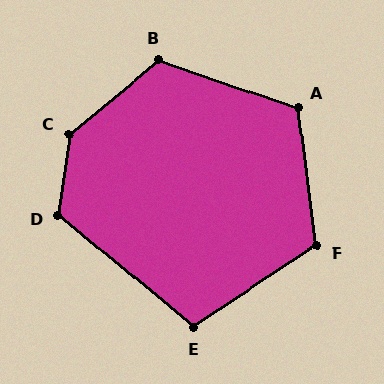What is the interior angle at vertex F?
Approximately 116 degrees (obtuse).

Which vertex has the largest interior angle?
C, at approximately 137 degrees.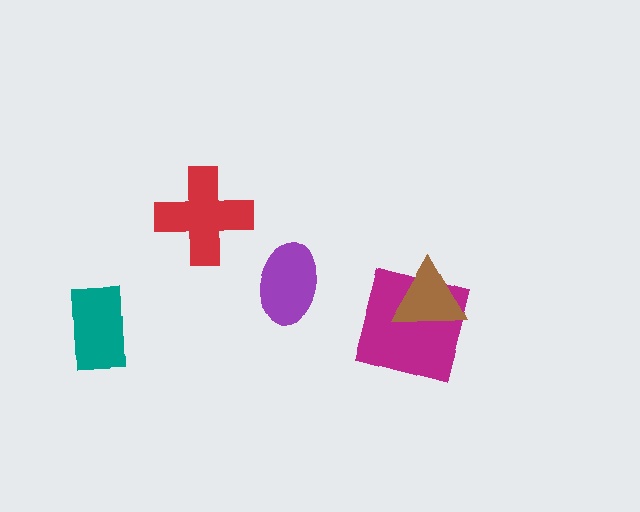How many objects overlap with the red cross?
0 objects overlap with the red cross.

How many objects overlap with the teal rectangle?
0 objects overlap with the teal rectangle.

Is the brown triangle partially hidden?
No, no other shape covers it.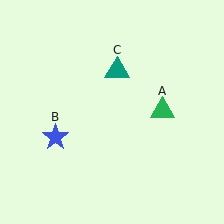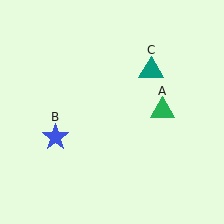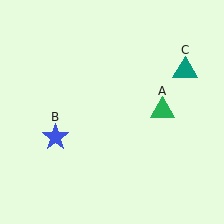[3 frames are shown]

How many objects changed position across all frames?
1 object changed position: teal triangle (object C).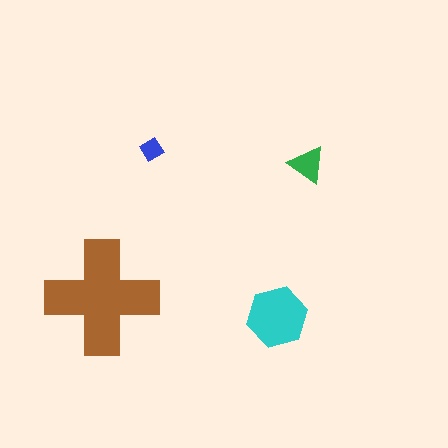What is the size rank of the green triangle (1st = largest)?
3rd.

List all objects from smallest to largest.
The blue diamond, the green triangle, the cyan hexagon, the brown cross.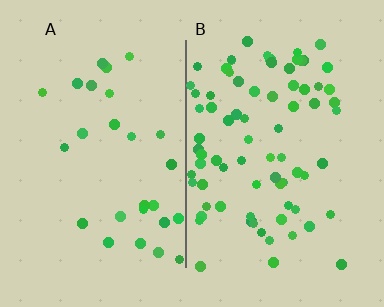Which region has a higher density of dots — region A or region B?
B (the right).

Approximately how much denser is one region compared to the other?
Approximately 2.8× — region B over region A.